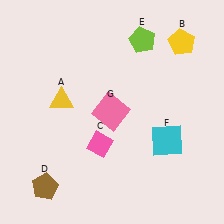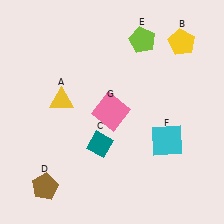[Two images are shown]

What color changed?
The diamond (C) changed from pink in Image 1 to teal in Image 2.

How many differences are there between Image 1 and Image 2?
There is 1 difference between the two images.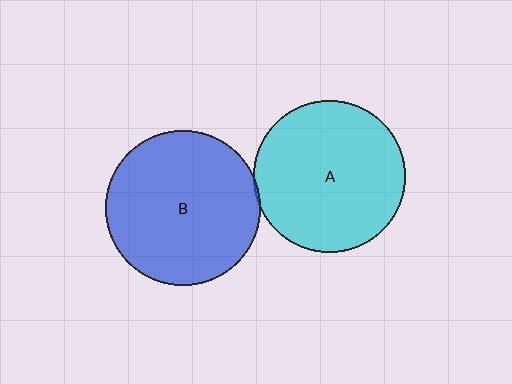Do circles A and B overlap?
Yes.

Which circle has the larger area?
Circle B (blue).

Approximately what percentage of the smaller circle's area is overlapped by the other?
Approximately 5%.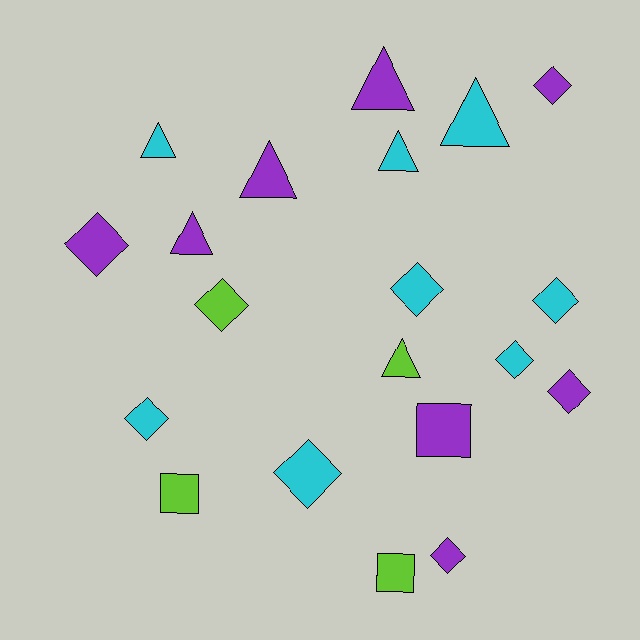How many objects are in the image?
There are 20 objects.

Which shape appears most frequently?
Diamond, with 10 objects.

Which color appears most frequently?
Purple, with 8 objects.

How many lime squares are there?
There are 2 lime squares.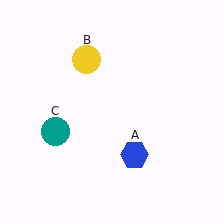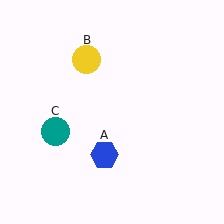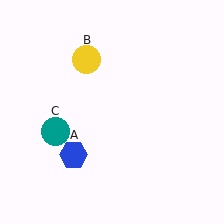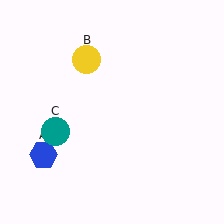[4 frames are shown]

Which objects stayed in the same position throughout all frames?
Yellow circle (object B) and teal circle (object C) remained stationary.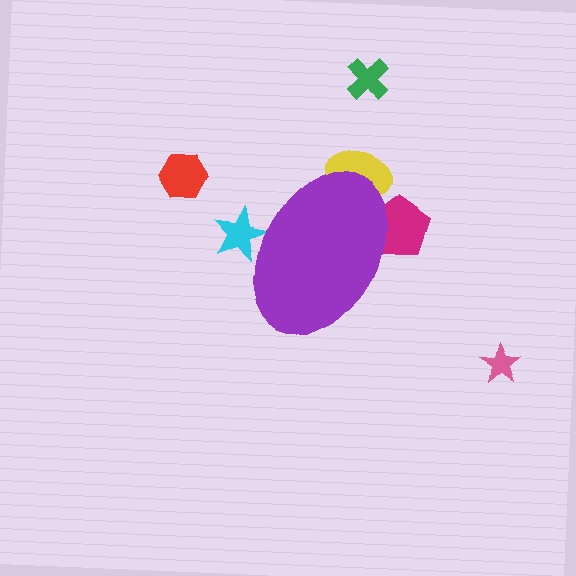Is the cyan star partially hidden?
Yes, the cyan star is partially hidden behind the purple ellipse.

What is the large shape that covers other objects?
A purple ellipse.